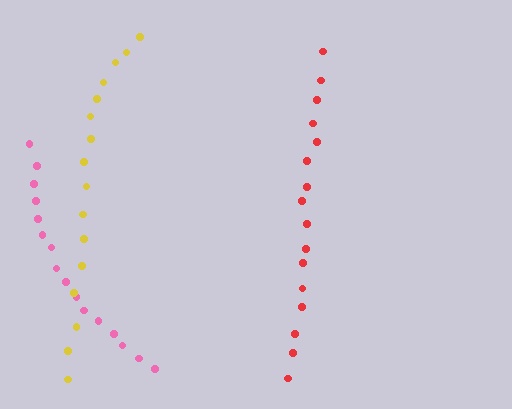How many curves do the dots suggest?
There are 3 distinct paths.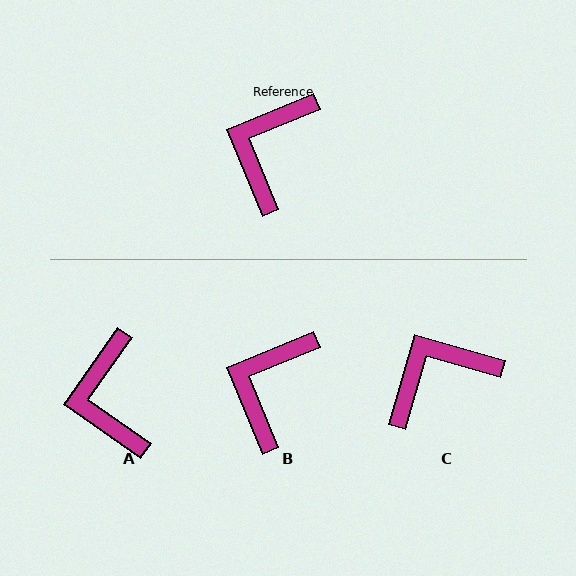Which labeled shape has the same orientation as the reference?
B.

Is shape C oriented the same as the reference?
No, it is off by about 39 degrees.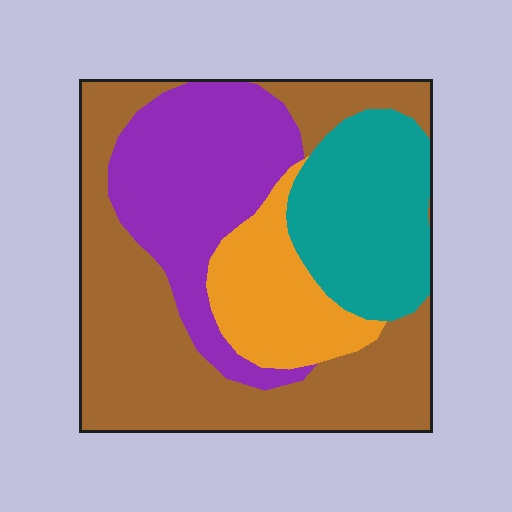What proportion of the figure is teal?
Teal covers around 20% of the figure.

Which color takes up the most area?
Brown, at roughly 40%.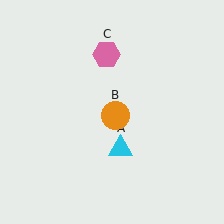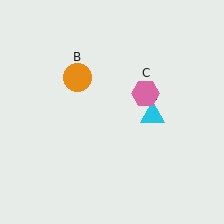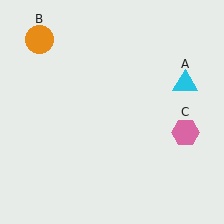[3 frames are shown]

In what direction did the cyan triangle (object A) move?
The cyan triangle (object A) moved up and to the right.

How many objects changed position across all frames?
3 objects changed position: cyan triangle (object A), orange circle (object B), pink hexagon (object C).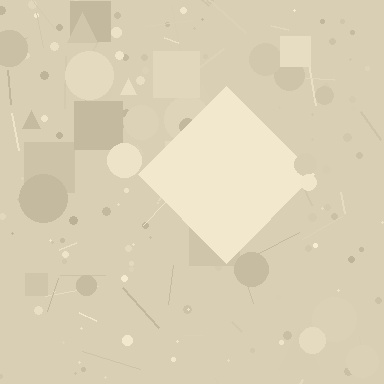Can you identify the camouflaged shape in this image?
The camouflaged shape is a diamond.